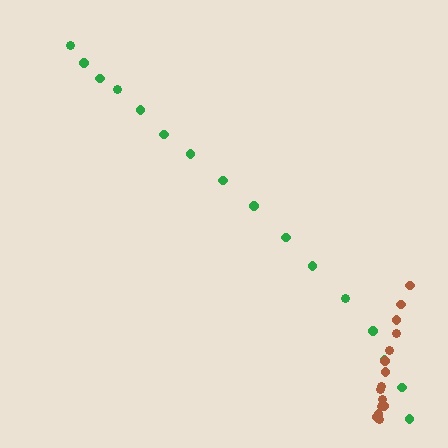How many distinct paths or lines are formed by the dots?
There are 2 distinct paths.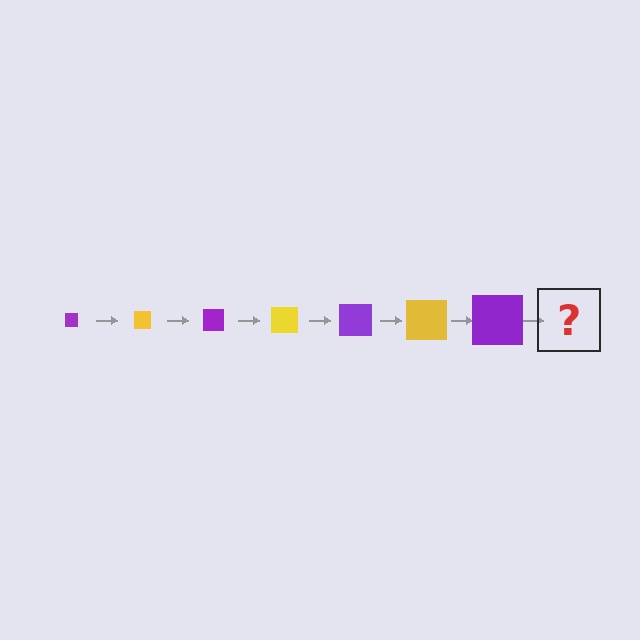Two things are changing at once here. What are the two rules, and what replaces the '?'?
The two rules are that the square grows larger each step and the color cycles through purple and yellow. The '?' should be a yellow square, larger than the previous one.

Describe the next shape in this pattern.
It should be a yellow square, larger than the previous one.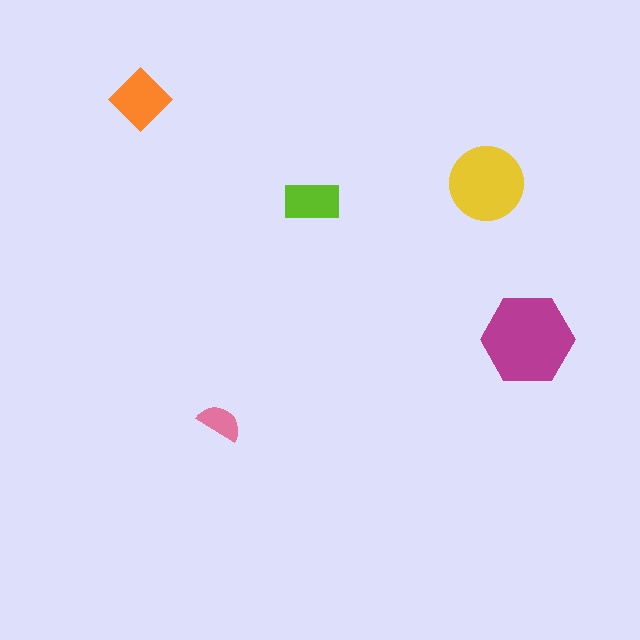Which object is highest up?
The orange diamond is topmost.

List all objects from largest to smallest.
The magenta hexagon, the yellow circle, the orange diamond, the lime rectangle, the pink semicircle.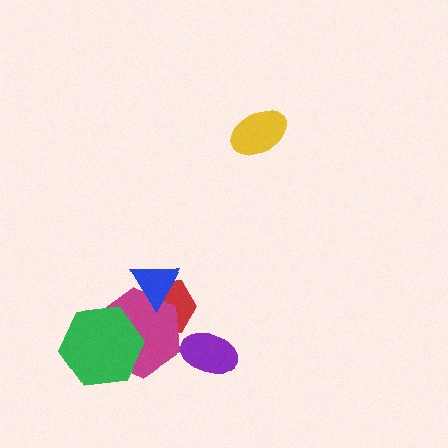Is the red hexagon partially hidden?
Yes, it is partially covered by another shape.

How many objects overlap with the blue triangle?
2 objects overlap with the blue triangle.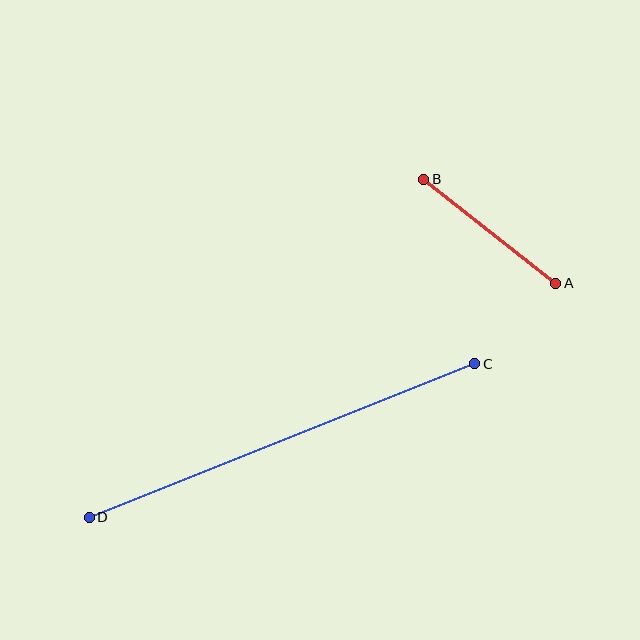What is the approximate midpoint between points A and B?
The midpoint is at approximately (490, 231) pixels.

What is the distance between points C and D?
The distance is approximately 415 pixels.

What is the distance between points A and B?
The distance is approximately 168 pixels.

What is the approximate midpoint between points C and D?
The midpoint is at approximately (282, 441) pixels.